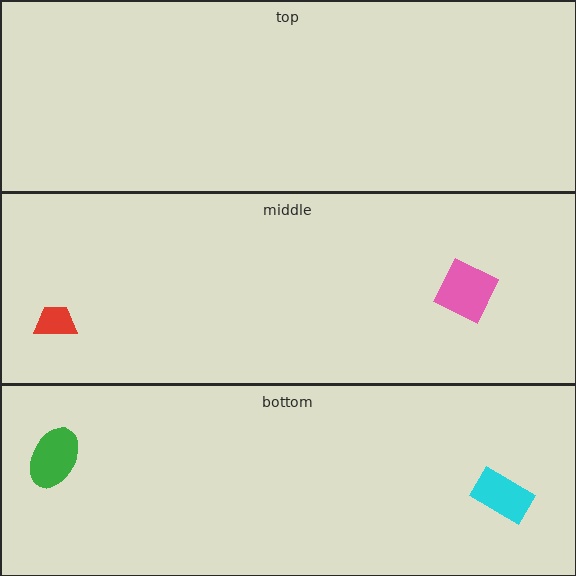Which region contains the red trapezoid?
The middle region.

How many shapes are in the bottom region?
2.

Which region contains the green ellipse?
The bottom region.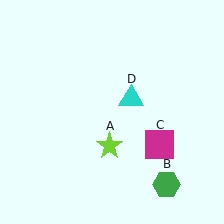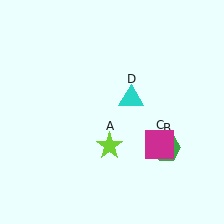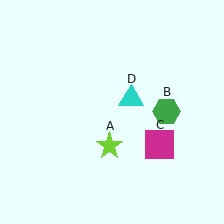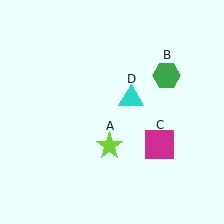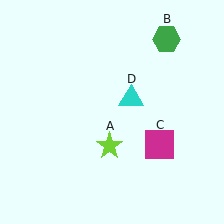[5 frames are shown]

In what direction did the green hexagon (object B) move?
The green hexagon (object B) moved up.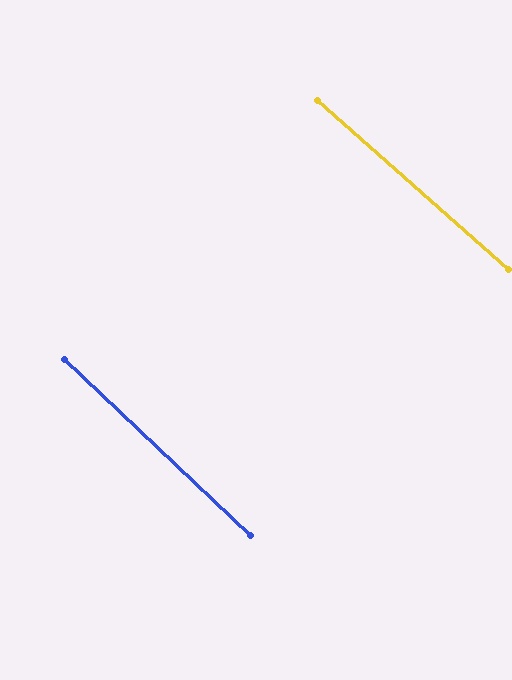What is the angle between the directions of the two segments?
Approximately 2 degrees.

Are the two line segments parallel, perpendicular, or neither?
Parallel — their directions differ by only 1.8°.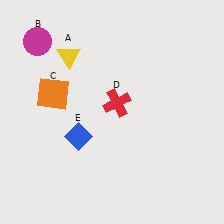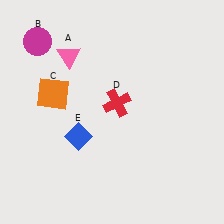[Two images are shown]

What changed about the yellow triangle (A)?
In Image 1, A is yellow. In Image 2, it changed to pink.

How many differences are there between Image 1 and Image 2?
There is 1 difference between the two images.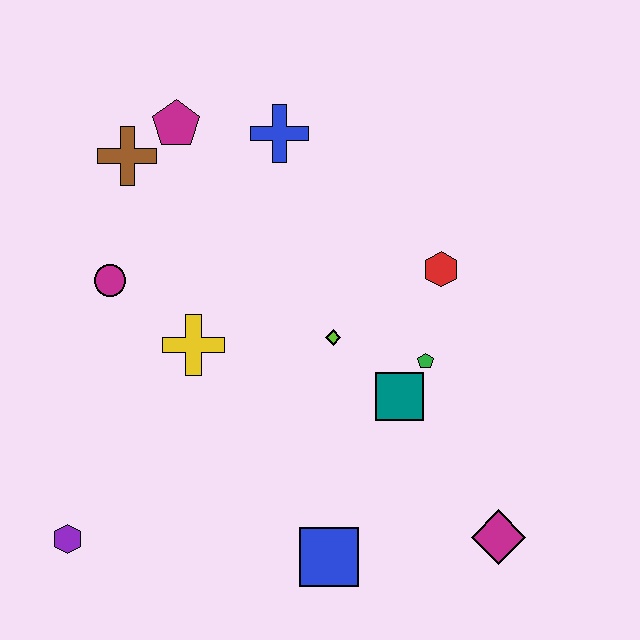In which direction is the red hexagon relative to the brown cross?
The red hexagon is to the right of the brown cross.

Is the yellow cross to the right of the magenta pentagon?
Yes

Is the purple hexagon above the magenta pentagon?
No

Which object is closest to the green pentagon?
The teal square is closest to the green pentagon.